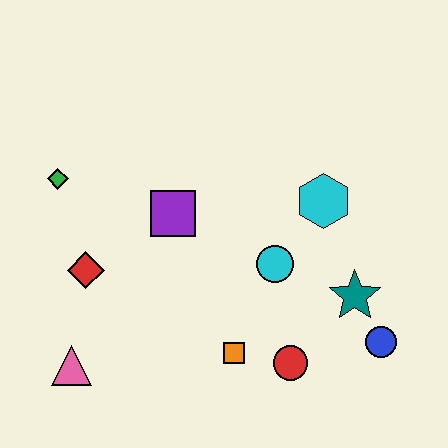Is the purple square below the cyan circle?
No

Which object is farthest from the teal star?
The green diamond is farthest from the teal star.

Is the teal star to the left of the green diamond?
No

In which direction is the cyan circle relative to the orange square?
The cyan circle is above the orange square.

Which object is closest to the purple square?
The red diamond is closest to the purple square.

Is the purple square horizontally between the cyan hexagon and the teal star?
No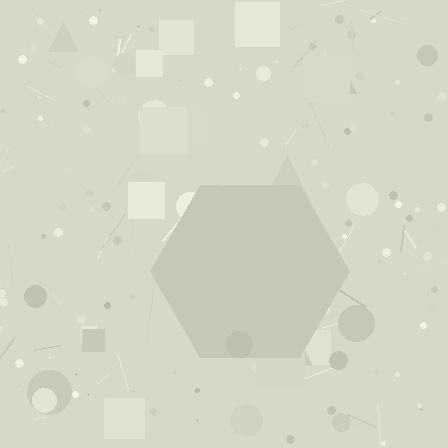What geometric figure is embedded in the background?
A hexagon is embedded in the background.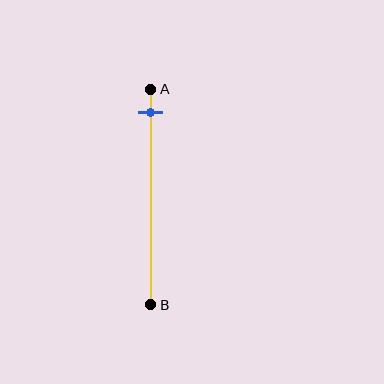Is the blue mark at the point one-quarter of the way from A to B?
No, the mark is at about 10% from A, not at the 25% one-quarter point.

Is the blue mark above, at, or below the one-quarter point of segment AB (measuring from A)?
The blue mark is above the one-quarter point of segment AB.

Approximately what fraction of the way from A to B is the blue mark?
The blue mark is approximately 10% of the way from A to B.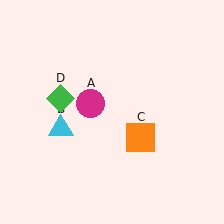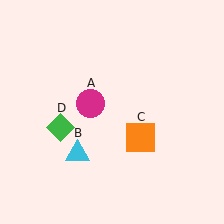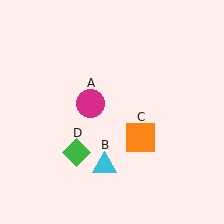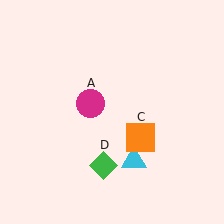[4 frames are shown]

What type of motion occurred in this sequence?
The cyan triangle (object B), green diamond (object D) rotated counterclockwise around the center of the scene.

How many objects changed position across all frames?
2 objects changed position: cyan triangle (object B), green diamond (object D).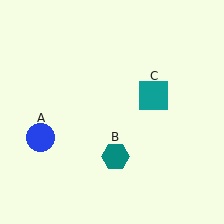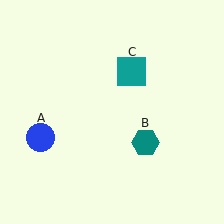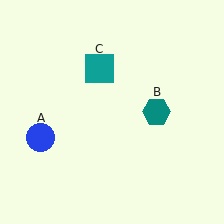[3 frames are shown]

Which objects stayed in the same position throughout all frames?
Blue circle (object A) remained stationary.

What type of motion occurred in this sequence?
The teal hexagon (object B), teal square (object C) rotated counterclockwise around the center of the scene.